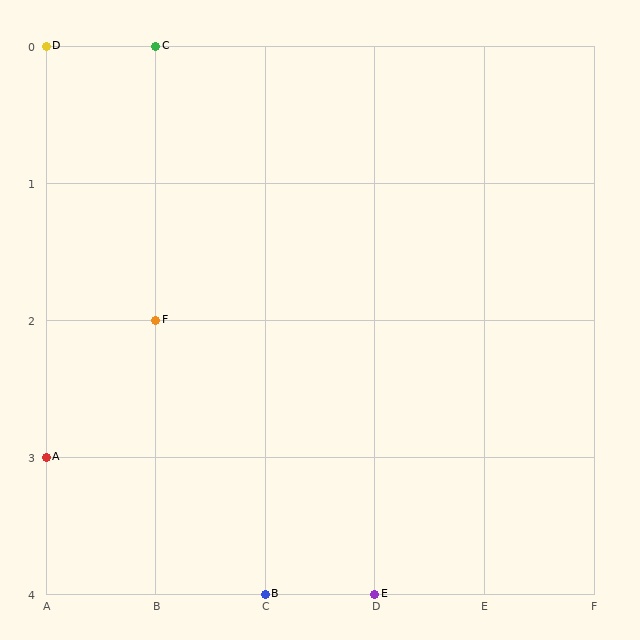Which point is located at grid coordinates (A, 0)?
Point D is at (A, 0).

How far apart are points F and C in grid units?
Points F and C are 2 rows apart.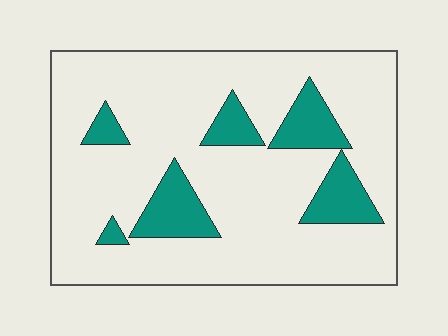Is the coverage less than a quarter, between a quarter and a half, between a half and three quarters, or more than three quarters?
Less than a quarter.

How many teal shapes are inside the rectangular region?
6.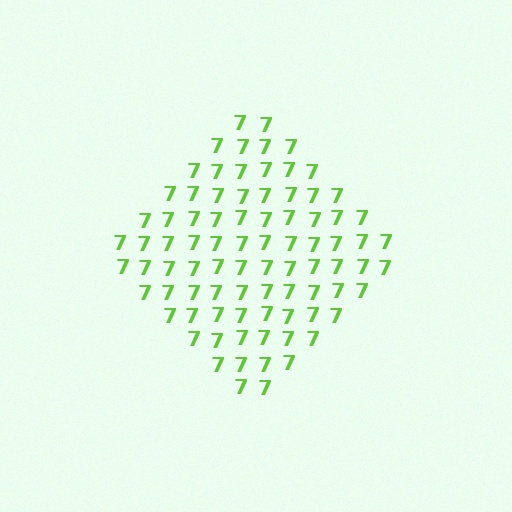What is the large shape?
The large shape is a diamond.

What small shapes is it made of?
It is made of small digit 7's.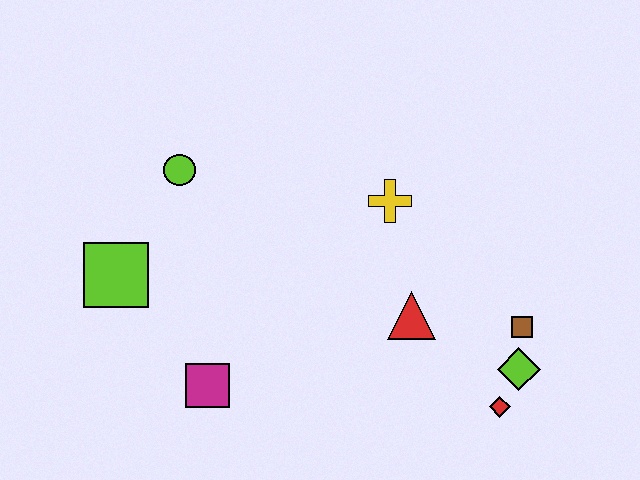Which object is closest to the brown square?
The lime diamond is closest to the brown square.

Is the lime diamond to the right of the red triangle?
Yes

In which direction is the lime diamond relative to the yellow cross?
The lime diamond is below the yellow cross.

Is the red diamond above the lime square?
No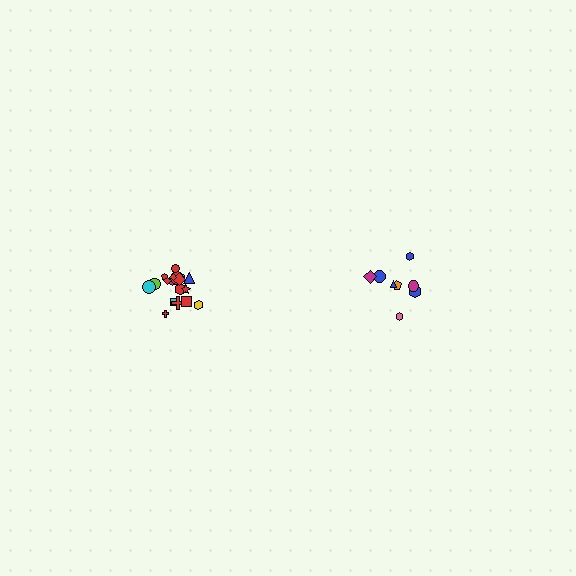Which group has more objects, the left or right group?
The left group.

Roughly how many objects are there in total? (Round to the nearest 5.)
Roughly 25 objects in total.